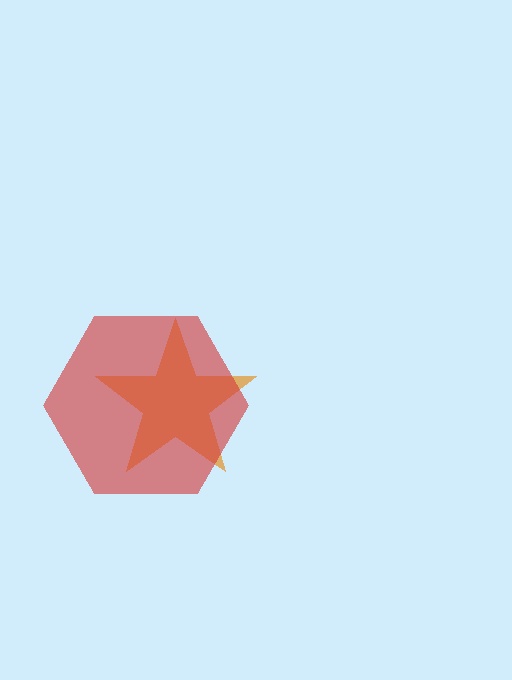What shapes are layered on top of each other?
The layered shapes are: an orange star, a red hexagon.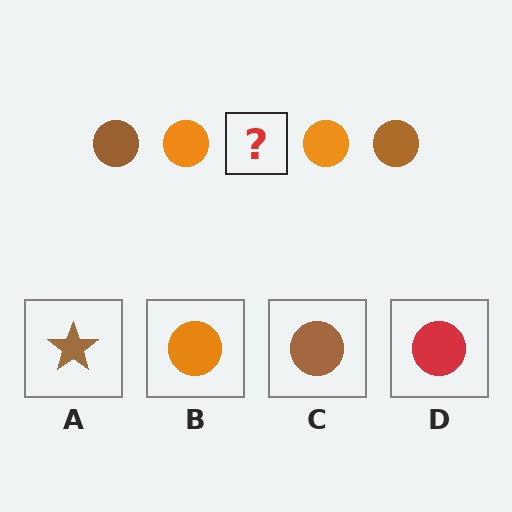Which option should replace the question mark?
Option C.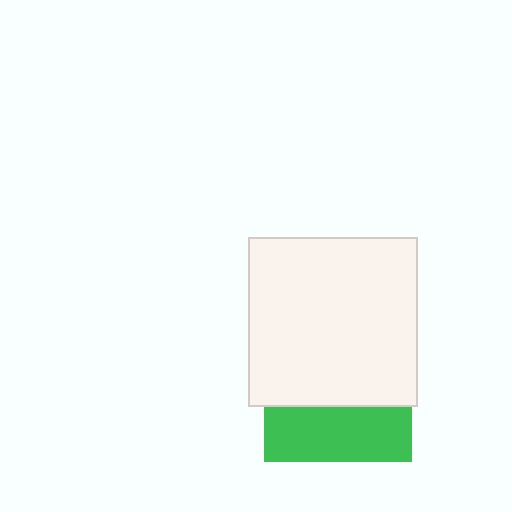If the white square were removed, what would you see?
You would see the complete green square.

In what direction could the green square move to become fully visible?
The green square could move down. That would shift it out from behind the white square entirely.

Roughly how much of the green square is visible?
A small part of it is visible (roughly 36%).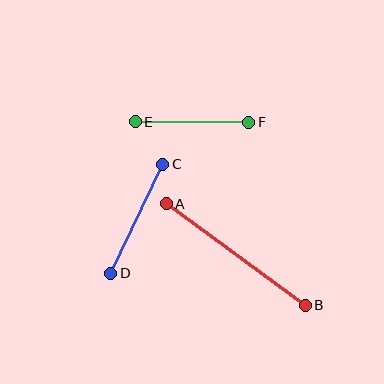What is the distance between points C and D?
The distance is approximately 121 pixels.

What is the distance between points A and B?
The distance is approximately 172 pixels.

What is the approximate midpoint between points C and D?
The midpoint is at approximately (137, 219) pixels.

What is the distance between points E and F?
The distance is approximately 114 pixels.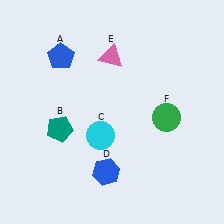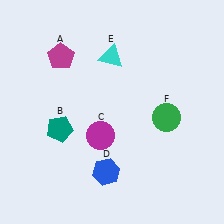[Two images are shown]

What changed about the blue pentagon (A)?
In Image 1, A is blue. In Image 2, it changed to magenta.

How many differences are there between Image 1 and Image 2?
There are 3 differences between the two images.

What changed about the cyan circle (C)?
In Image 1, C is cyan. In Image 2, it changed to magenta.